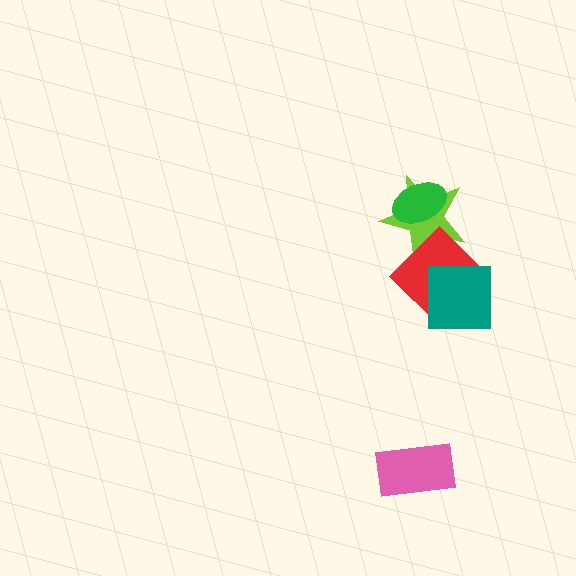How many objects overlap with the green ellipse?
1 object overlaps with the green ellipse.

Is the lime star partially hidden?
Yes, it is partially covered by another shape.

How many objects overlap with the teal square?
1 object overlaps with the teal square.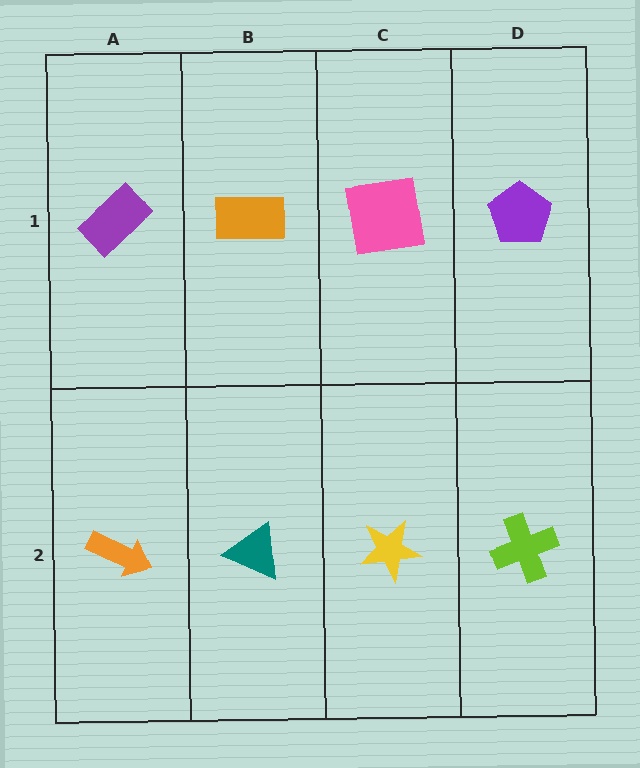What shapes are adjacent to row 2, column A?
A purple rectangle (row 1, column A), a teal triangle (row 2, column B).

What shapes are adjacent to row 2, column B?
An orange rectangle (row 1, column B), an orange arrow (row 2, column A), a yellow star (row 2, column C).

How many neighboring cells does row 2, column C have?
3.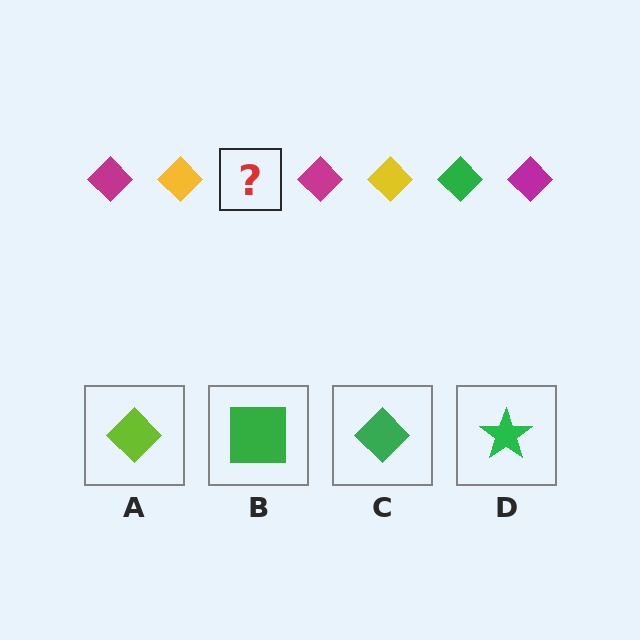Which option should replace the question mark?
Option C.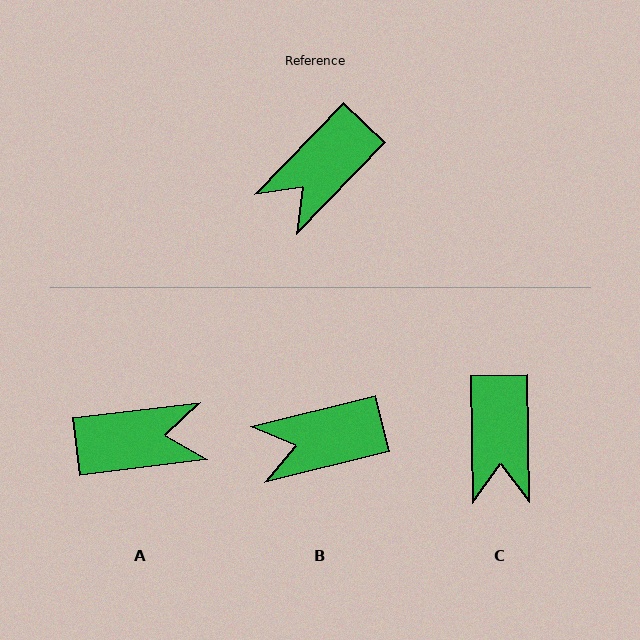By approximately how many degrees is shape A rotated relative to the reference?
Approximately 141 degrees counter-clockwise.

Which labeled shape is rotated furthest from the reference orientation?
A, about 141 degrees away.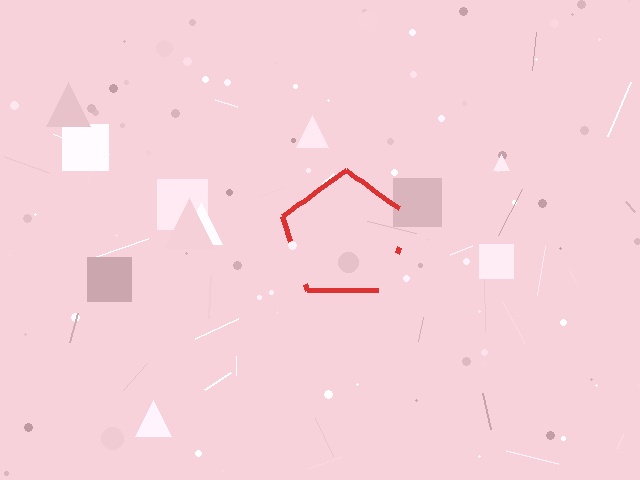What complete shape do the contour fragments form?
The contour fragments form a pentagon.